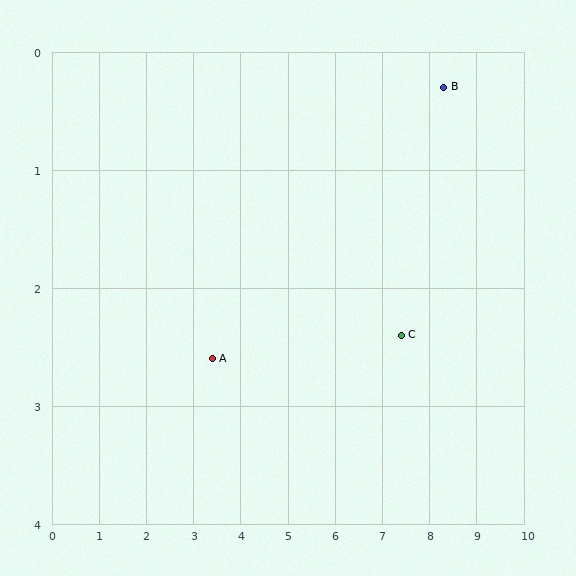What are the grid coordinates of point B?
Point B is at approximately (8.3, 0.3).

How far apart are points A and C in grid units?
Points A and C are about 4.0 grid units apart.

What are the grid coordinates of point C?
Point C is at approximately (7.4, 2.4).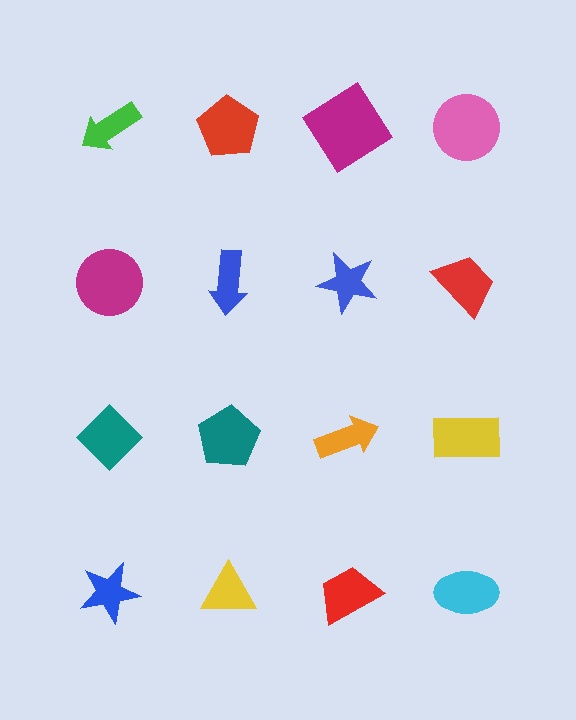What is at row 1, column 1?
A green arrow.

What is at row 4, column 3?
A red trapezoid.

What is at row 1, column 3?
A magenta diamond.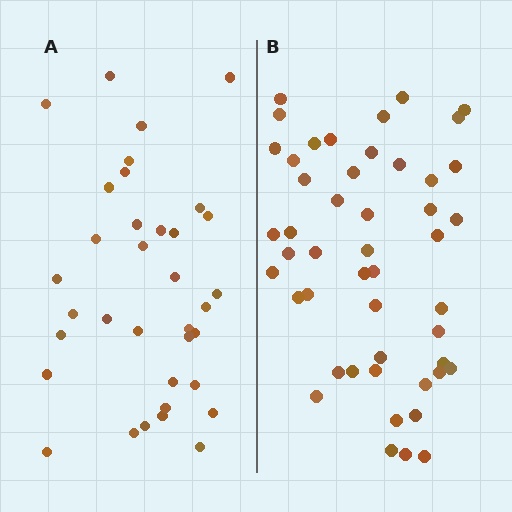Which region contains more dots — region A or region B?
Region B (the right region) has more dots.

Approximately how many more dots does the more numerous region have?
Region B has approximately 15 more dots than region A.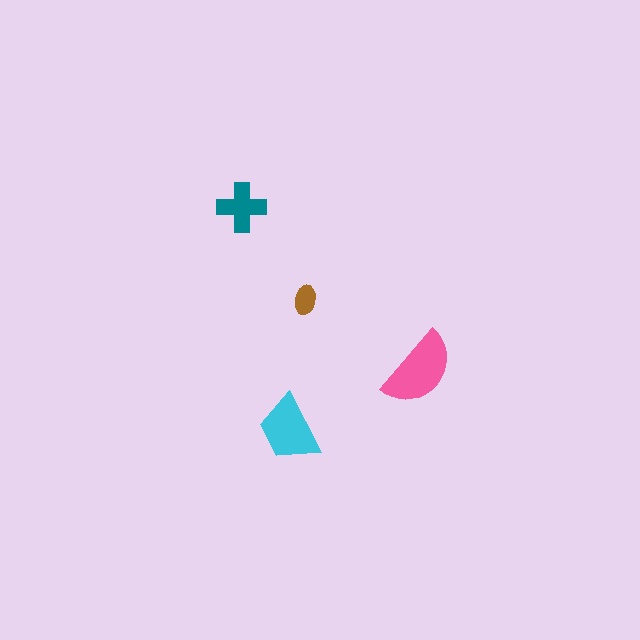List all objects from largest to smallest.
The pink semicircle, the cyan trapezoid, the teal cross, the brown ellipse.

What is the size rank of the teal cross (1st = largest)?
3rd.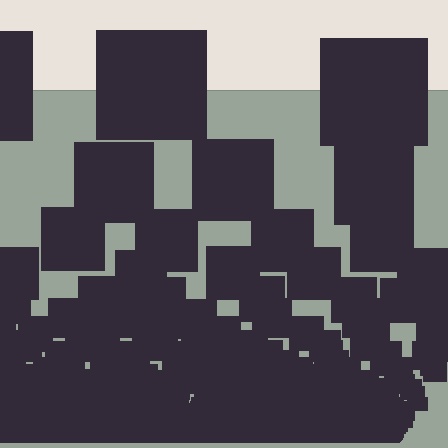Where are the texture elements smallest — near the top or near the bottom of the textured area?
Near the bottom.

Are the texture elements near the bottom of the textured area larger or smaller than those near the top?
Smaller. The gradient is inverted — elements near the bottom are smaller and denser.